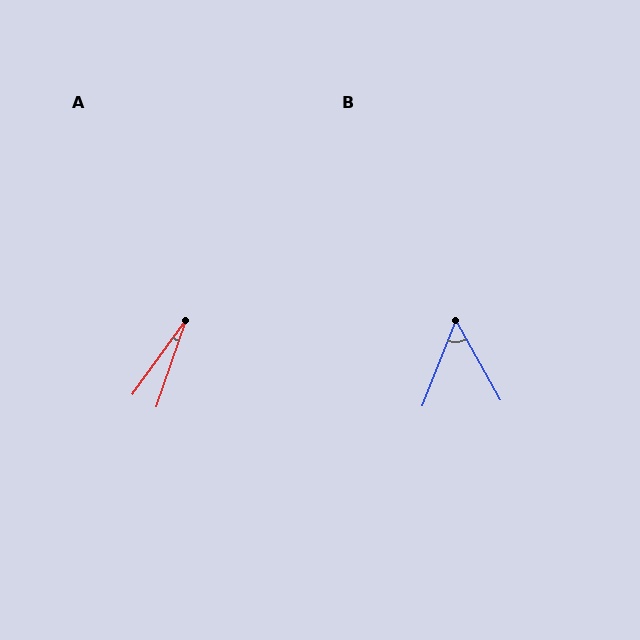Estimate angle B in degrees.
Approximately 51 degrees.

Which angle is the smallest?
A, at approximately 17 degrees.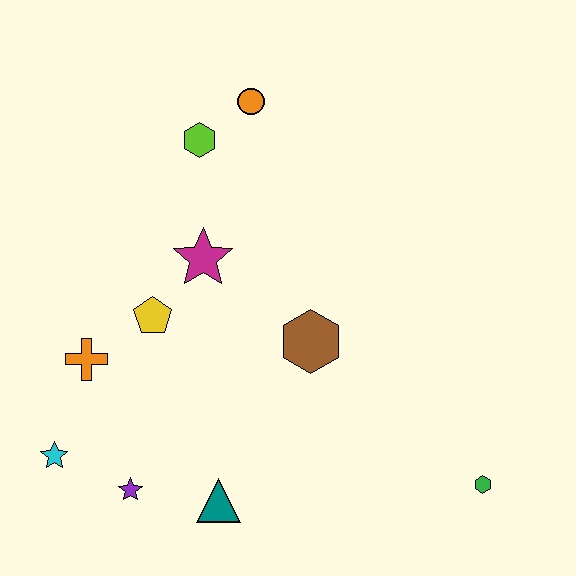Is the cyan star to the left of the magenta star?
Yes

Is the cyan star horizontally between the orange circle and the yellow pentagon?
No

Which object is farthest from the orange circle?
The green hexagon is farthest from the orange circle.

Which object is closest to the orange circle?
The lime hexagon is closest to the orange circle.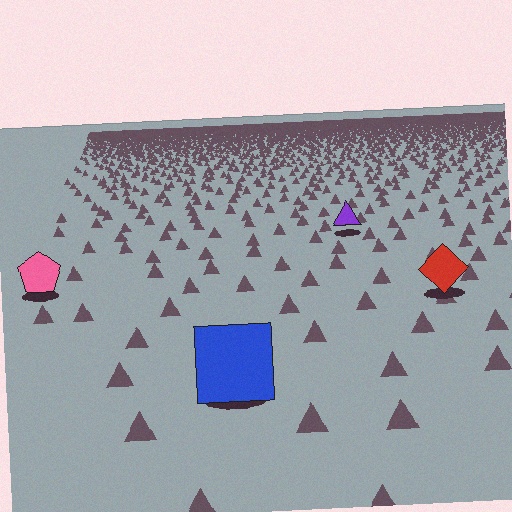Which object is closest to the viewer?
The blue square is closest. The texture marks near it are larger and more spread out.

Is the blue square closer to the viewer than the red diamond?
Yes. The blue square is closer — you can tell from the texture gradient: the ground texture is coarser near it.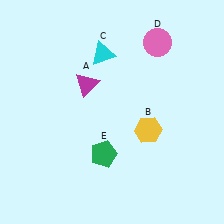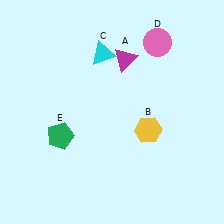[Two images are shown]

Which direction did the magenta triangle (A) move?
The magenta triangle (A) moved right.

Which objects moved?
The objects that moved are: the magenta triangle (A), the green pentagon (E).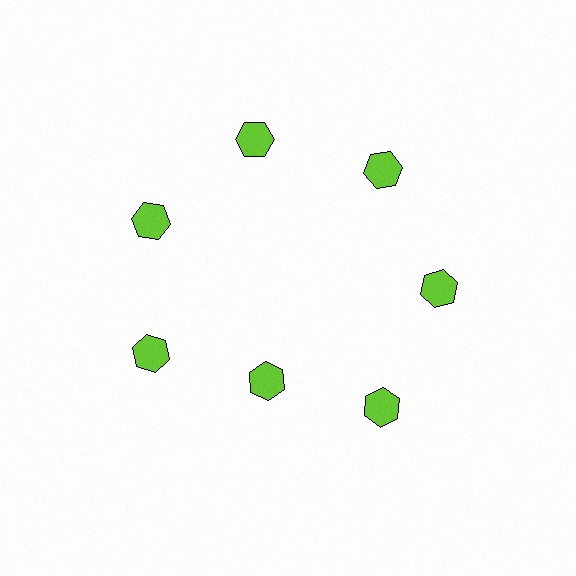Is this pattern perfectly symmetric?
No. The 7 lime hexagons are arranged in a ring, but one element near the 6 o'clock position is pulled inward toward the center, breaking the 7-fold rotational symmetry.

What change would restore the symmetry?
The symmetry would be restored by moving it outward, back onto the ring so that all 7 hexagons sit at equal angles and equal distance from the center.